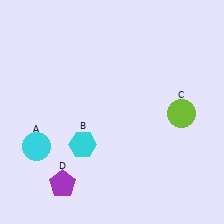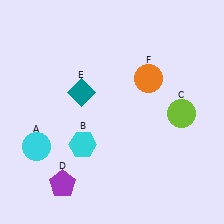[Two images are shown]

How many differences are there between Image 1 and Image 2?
There are 2 differences between the two images.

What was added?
A teal diamond (E), an orange circle (F) were added in Image 2.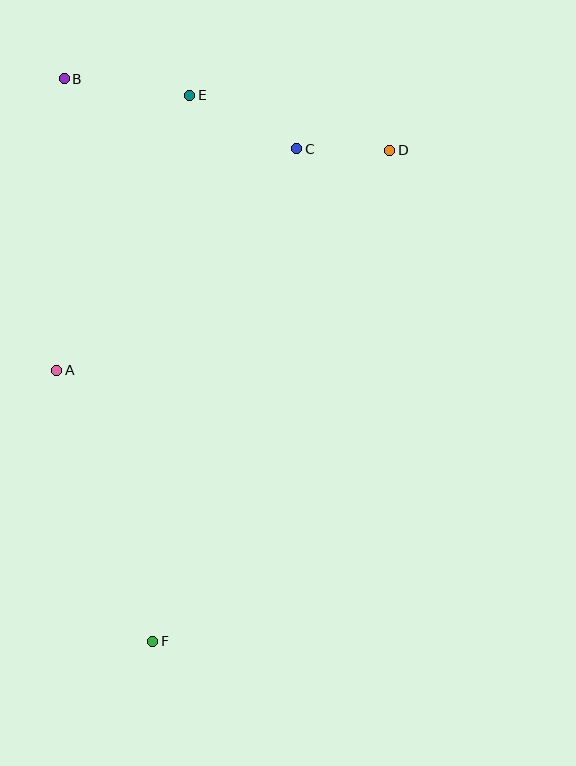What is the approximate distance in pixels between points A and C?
The distance between A and C is approximately 326 pixels.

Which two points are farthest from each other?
Points B and F are farthest from each other.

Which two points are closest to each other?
Points C and D are closest to each other.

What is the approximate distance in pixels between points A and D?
The distance between A and D is approximately 399 pixels.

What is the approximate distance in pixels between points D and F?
The distance between D and F is approximately 545 pixels.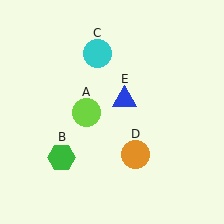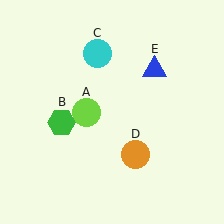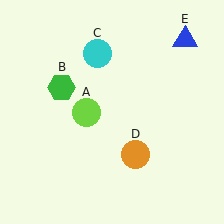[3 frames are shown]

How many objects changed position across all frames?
2 objects changed position: green hexagon (object B), blue triangle (object E).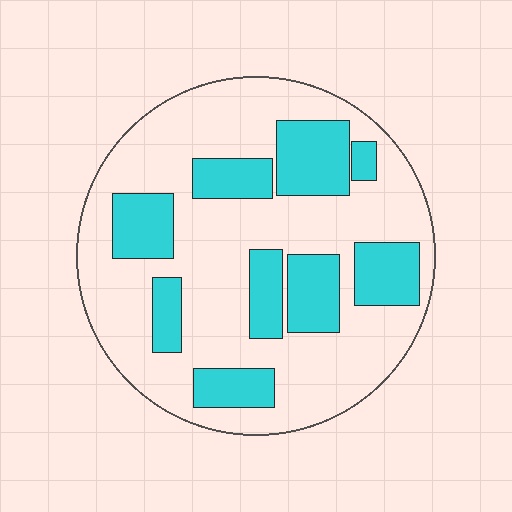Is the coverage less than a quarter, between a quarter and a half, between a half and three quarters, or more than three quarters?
Between a quarter and a half.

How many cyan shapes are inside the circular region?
9.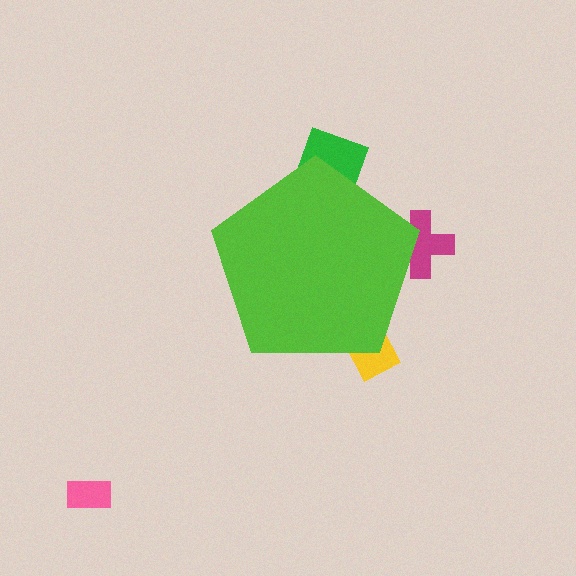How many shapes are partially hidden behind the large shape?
3 shapes are partially hidden.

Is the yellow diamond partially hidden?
Yes, the yellow diamond is partially hidden behind the lime pentagon.